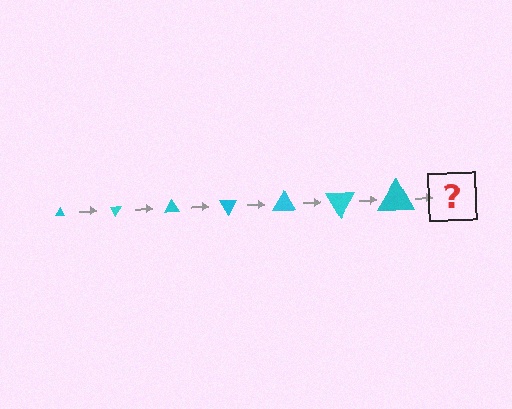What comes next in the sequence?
The next element should be a triangle, larger than the previous one and rotated 420 degrees from the start.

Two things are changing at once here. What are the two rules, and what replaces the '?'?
The two rules are that the triangle grows larger each step and it rotates 60 degrees each step. The '?' should be a triangle, larger than the previous one and rotated 420 degrees from the start.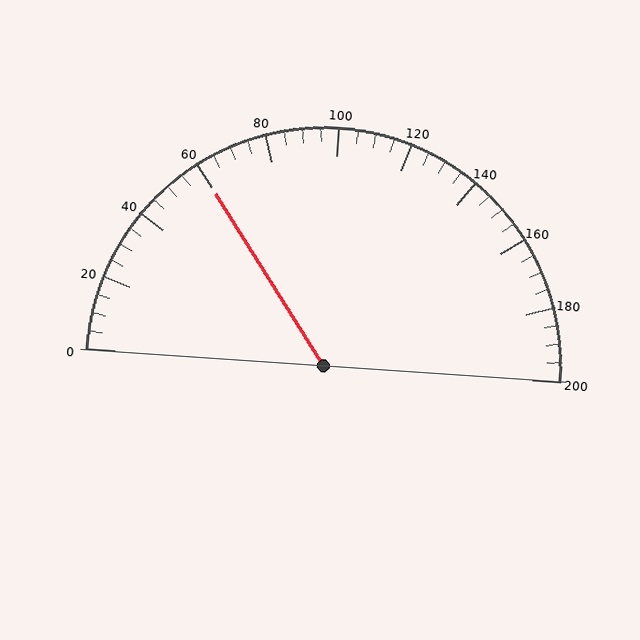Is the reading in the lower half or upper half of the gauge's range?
The reading is in the lower half of the range (0 to 200).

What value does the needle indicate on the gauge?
The needle indicates approximately 60.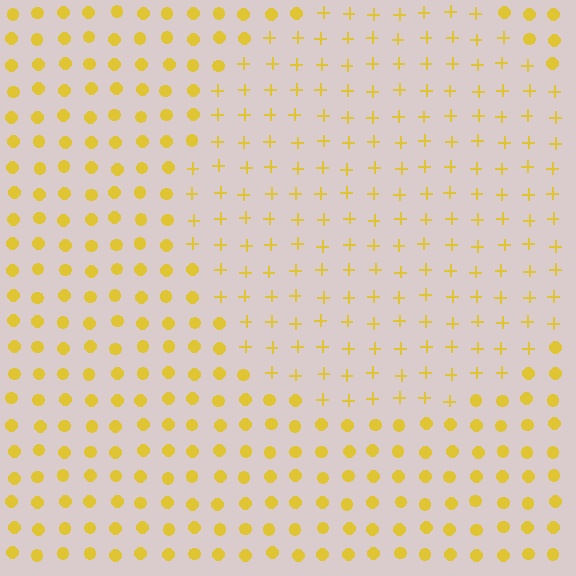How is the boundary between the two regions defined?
The boundary is defined by a change in element shape: plus signs inside vs. circles outside. All elements share the same color and spacing.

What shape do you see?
I see a circle.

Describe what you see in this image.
The image is filled with small yellow elements arranged in a uniform grid. A circle-shaped region contains plus signs, while the surrounding area contains circles. The boundary is defined purely by the change in element shape.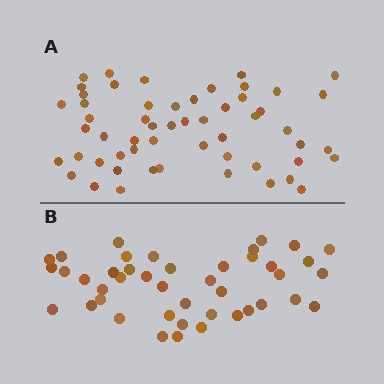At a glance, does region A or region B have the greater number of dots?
Region A (the top region) has more dots.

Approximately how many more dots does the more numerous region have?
Region A has roughly 12 or so more dots than region B.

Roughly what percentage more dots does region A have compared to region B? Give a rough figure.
About 30% more.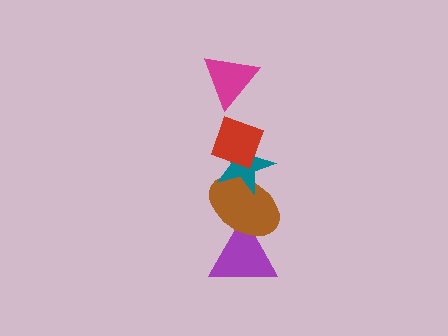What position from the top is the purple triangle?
The purple triangle is 5th from the top.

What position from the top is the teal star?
The teal star is 3rd from the top.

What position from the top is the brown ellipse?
The brown ellipse is 4th from the top.